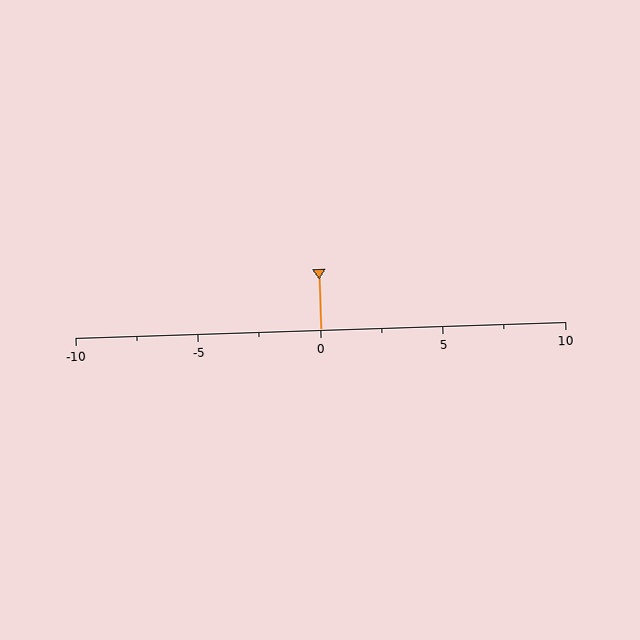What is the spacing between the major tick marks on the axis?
The major ticks are spaced 5 apart.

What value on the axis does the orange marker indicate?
The marker indicates approximately 0.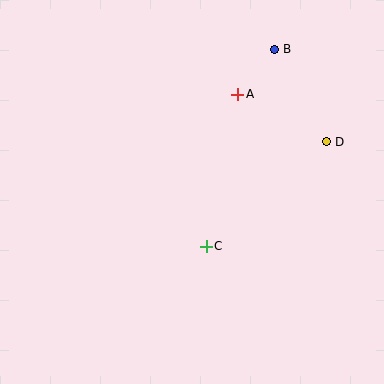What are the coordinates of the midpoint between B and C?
The midpoint between B and C is at (240, 148).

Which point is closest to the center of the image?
Point C at (206, 246) is closest to the center.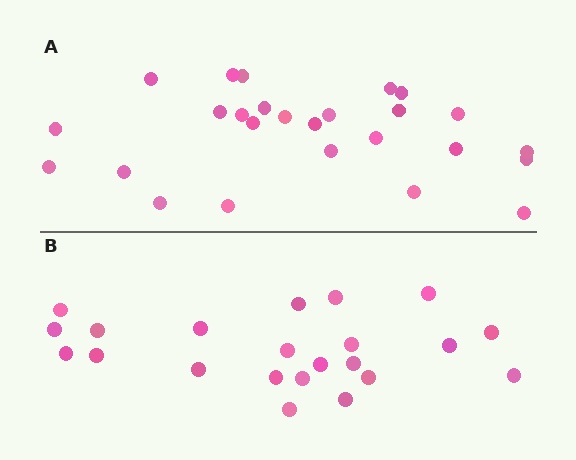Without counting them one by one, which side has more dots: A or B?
Region A (the top region) has more dots.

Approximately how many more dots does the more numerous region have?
Region A has about 4 more dots than region B.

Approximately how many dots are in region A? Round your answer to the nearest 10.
About 30 dots. (The exact count is 26, which rounds to 30.)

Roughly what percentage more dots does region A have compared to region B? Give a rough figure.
About 20% more.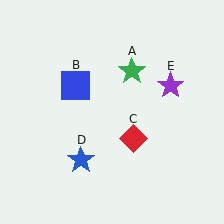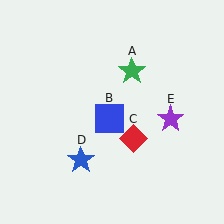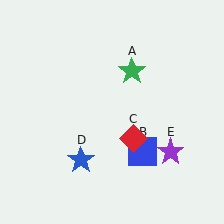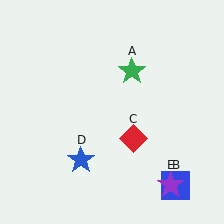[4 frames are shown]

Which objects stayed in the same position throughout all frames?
Green star (object A) and red diamond (object C) and blue star (object D) remained stationary.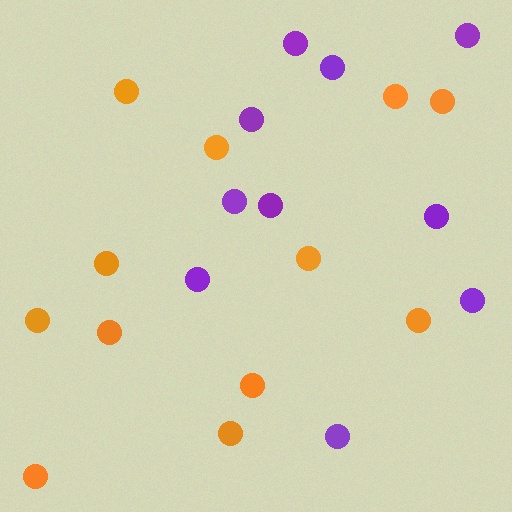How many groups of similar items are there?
There are 2 groups: one group of orange circles (12) and one group of purple circles (10).